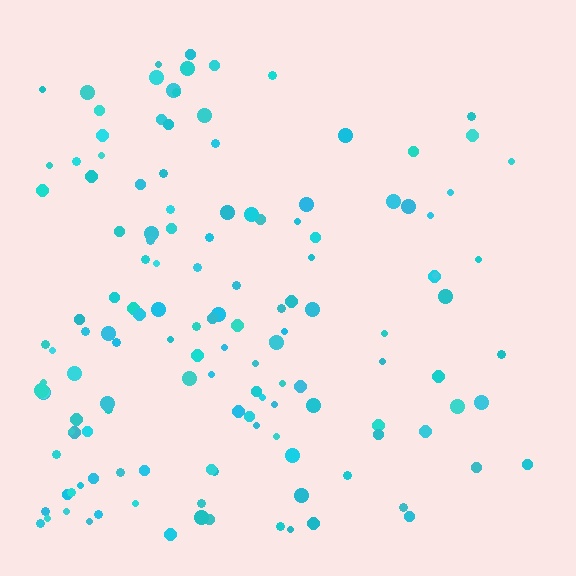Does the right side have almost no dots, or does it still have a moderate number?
Still a moderate number, just noticeably fewer than the left.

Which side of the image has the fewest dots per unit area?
The right.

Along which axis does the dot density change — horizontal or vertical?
Horizontal.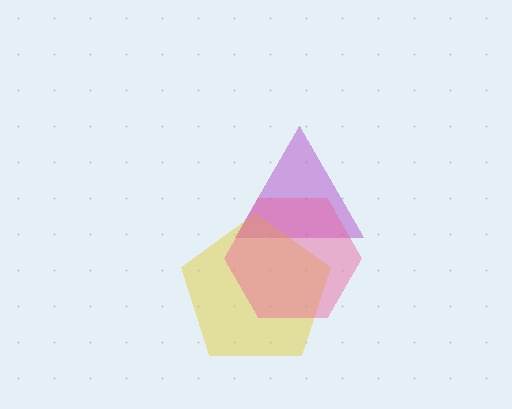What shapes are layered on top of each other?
The layered shapes are: a purple triangle, a yellow pentagon, a pink hexagon.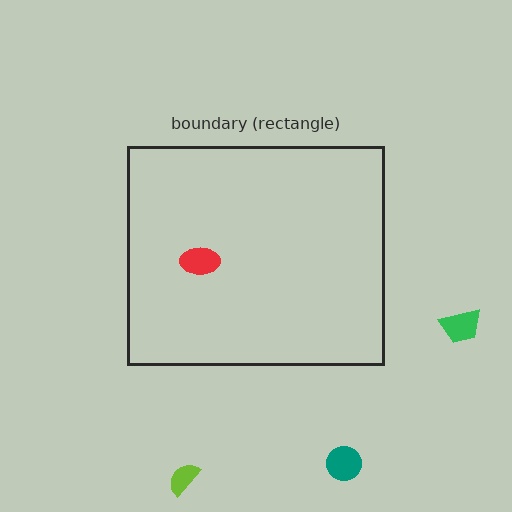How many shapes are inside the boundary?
1 inside, 3 outside.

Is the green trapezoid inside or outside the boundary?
Outside.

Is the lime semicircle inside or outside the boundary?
Outside.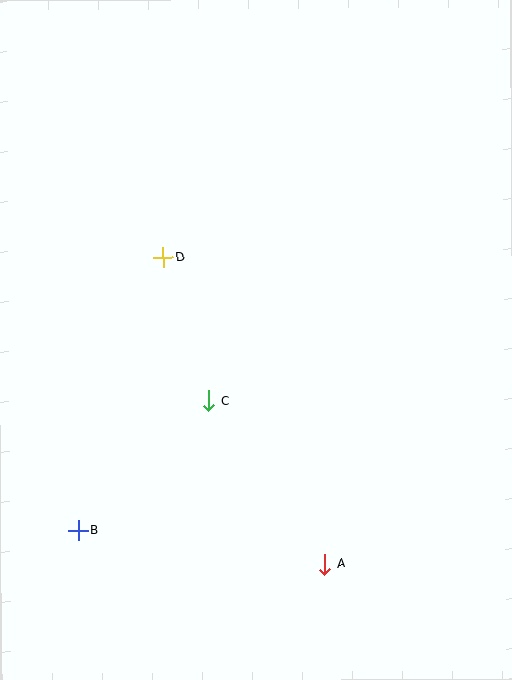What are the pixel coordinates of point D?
Point D is at (163, 257).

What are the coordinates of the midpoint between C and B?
The midpoint between C and B is at (144, 466).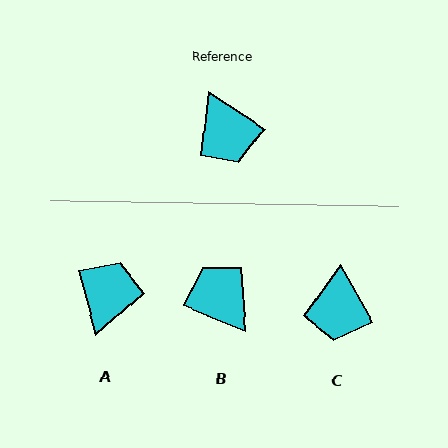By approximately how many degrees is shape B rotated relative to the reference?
Approximately 169 degrees clockwise.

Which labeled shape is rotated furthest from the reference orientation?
B, about 169 degrees away.